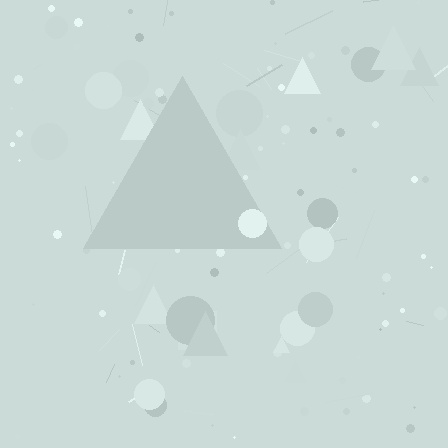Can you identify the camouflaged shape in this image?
The camouflaged shape is a triangle.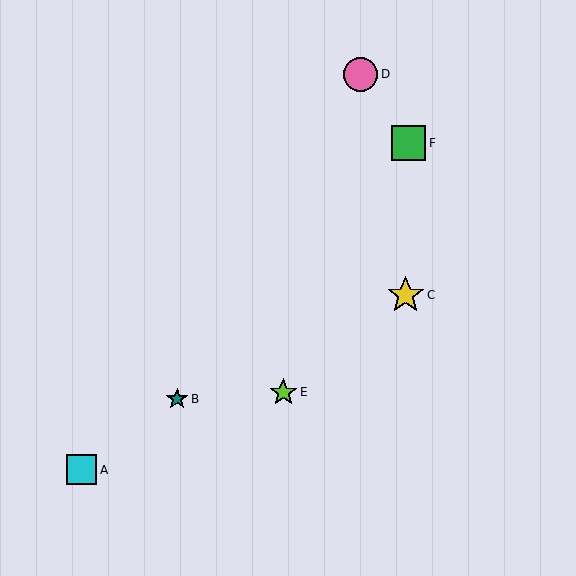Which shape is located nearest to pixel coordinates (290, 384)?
The lime star (labeled E) at (283, 392) is nearest to that location.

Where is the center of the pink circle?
The center of the pink circle is at (361, 74).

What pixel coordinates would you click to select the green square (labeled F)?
Click at (409, 143) to select the green square F.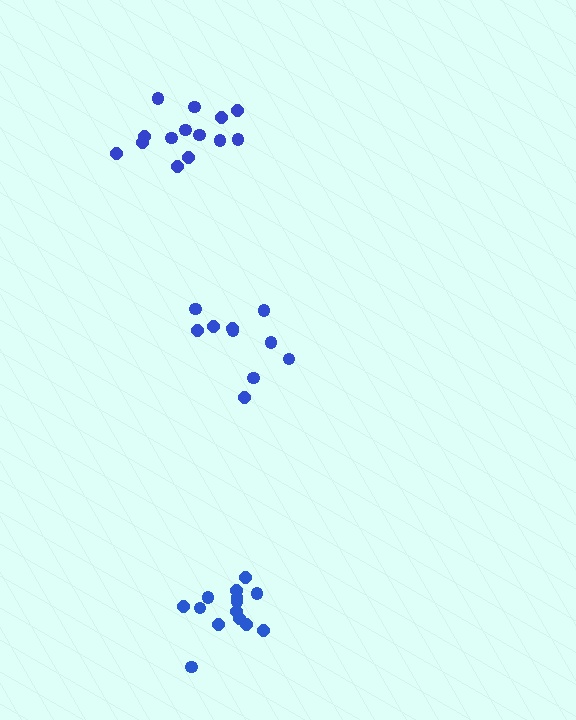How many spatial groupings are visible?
There are 3 spatial groupings.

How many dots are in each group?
Group 1: 14 dots, Group 2: 10 dots, Group 3: 14 dots (38 total).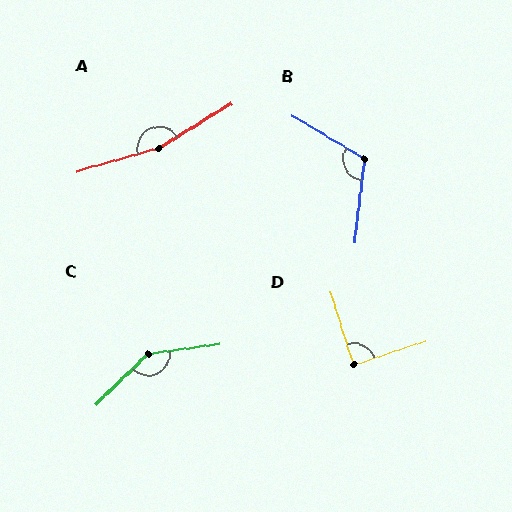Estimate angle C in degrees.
Approximately 144 degrees.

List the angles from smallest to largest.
D (89°), B (114°), C (144°), A (164°).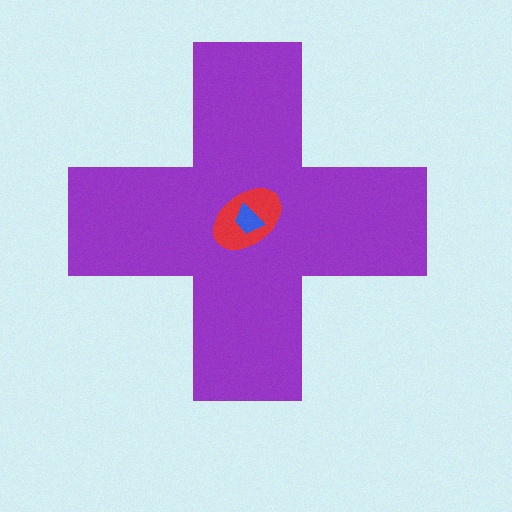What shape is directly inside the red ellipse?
The blue trapezoid.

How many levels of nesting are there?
3.